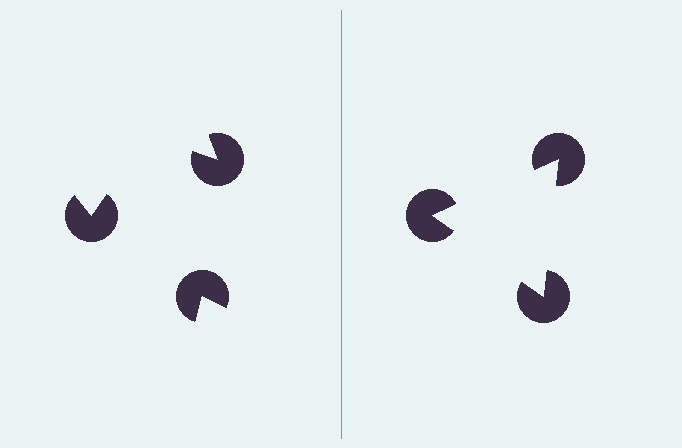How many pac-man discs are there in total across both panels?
6 — 3 on each side.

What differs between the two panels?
The pac-man discs are positioned identically on both sides; only the wedge orientations differ. On the right they align to a triangle; on the left they are misaligned.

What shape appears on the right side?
An illusory triangle.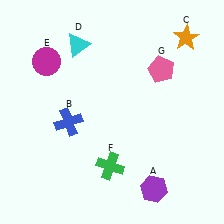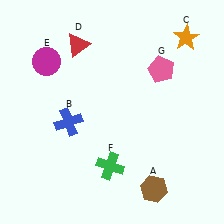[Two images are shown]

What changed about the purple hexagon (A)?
In Image 1, A is purple. In Image 2, it changed to brown.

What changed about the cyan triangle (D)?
In Image 1, D is cyan. In Image 2, it changed to red.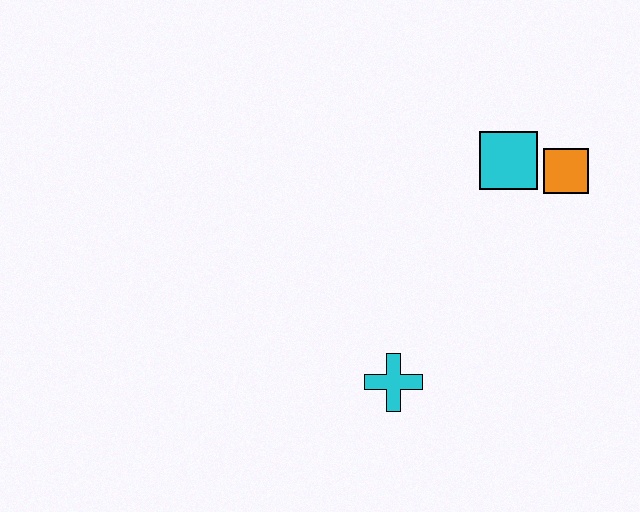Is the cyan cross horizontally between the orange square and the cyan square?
No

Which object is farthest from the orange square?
The cyan cross is farthest from the orange square.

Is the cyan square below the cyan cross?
No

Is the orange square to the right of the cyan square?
Yes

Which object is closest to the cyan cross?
The cyan square is closest to the cyan cross.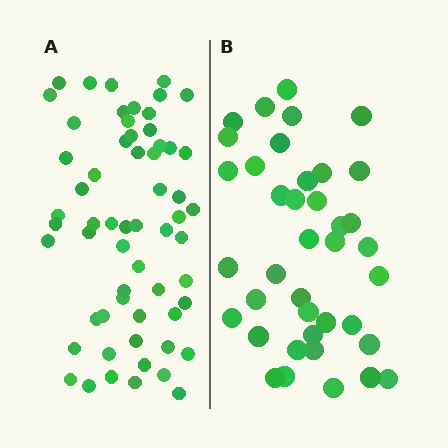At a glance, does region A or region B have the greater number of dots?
Region A (the left region) has more dots.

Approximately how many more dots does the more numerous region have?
Region A has approximately 20 more dots than region B.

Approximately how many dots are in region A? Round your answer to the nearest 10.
About 60 dots.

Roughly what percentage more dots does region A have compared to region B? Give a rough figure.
About 55% more.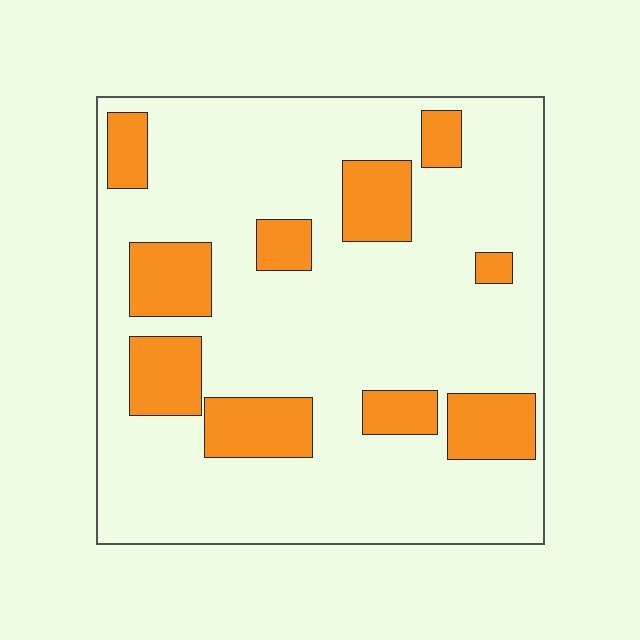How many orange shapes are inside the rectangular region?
10.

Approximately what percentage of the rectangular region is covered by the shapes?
Approximately 20%.